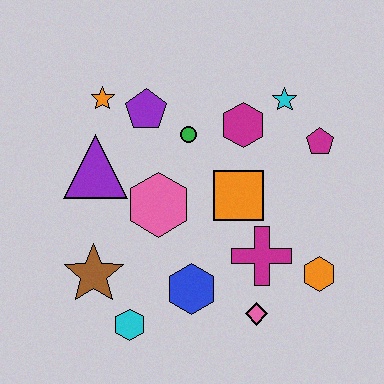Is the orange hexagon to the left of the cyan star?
No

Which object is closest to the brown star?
The cyan hexagon is closest to the brown star.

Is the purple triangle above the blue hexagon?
Yes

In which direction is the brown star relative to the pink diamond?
The brown star is to the left of the pink diamond.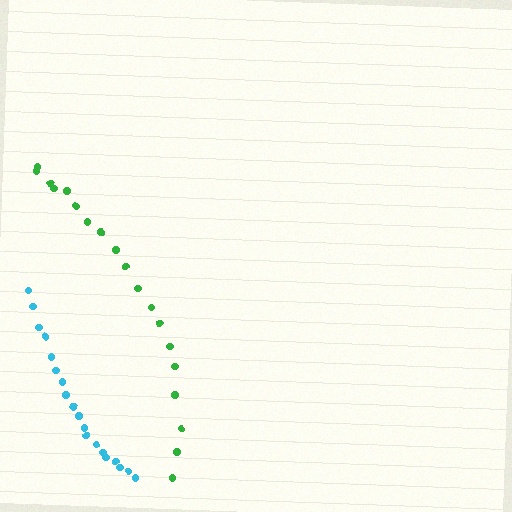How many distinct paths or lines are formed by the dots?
There are 2 distinct paths.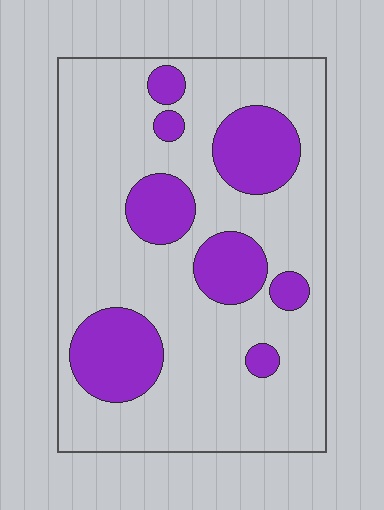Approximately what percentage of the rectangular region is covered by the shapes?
Approximately 25%.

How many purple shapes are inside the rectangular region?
8.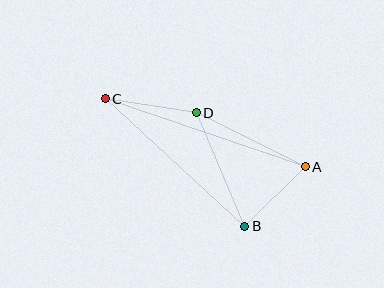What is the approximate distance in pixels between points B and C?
The distance between B and C is approximately 189 pixels.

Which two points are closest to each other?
Points A and B are closest to each other.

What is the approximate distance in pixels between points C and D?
The distance between C and D is approximately 92 pixels.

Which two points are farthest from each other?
Points A and C are farthest from each other.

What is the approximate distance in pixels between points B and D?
The distance between B and D is approximately 124 pixels.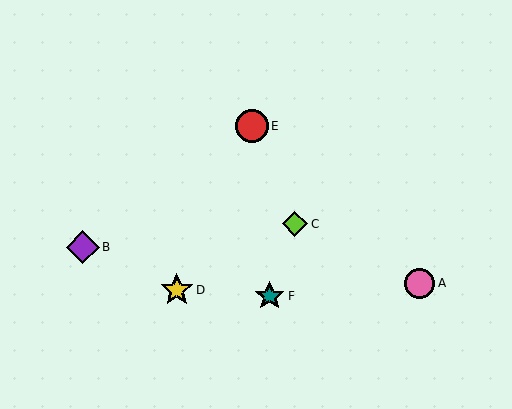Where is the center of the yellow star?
The center of the yellow star is at (177, 290).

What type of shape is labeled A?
Shape A is a pink circle.